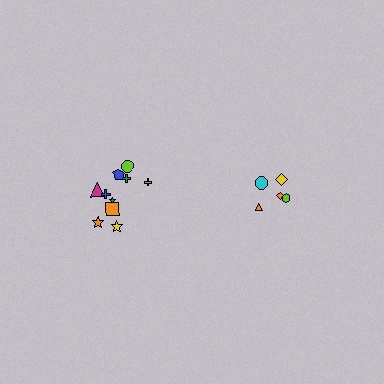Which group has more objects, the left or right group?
The left group.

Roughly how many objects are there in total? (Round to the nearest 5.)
Roughly 15 objects in total.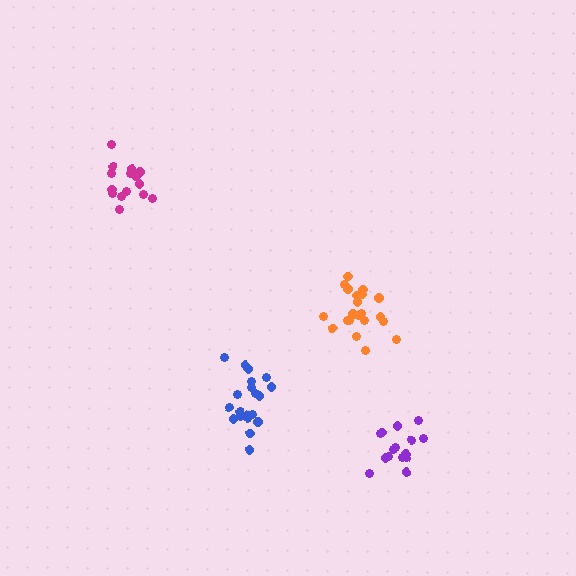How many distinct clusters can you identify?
There are 4 distinct clusters.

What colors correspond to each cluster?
The clusters are colored: blue, orange, purple, magenta.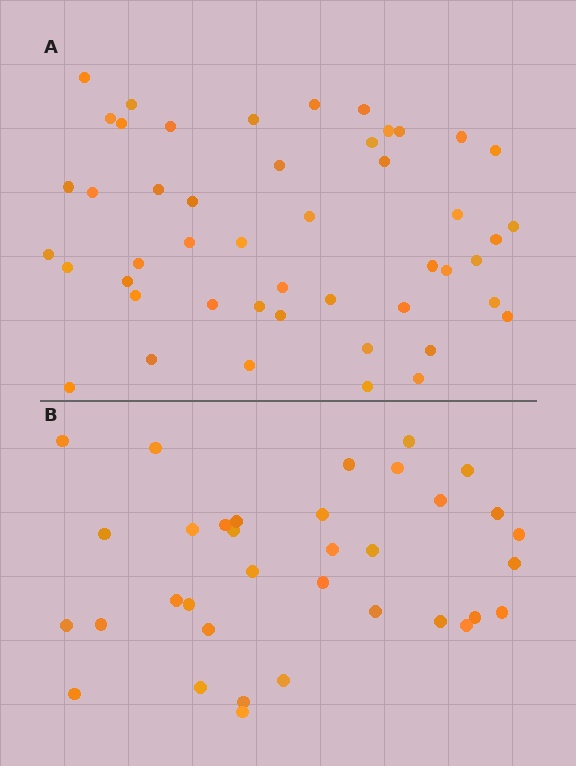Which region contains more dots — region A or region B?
Region A (the top region) has more dots.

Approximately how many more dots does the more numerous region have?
Region A has approximately 15 more dots than region B.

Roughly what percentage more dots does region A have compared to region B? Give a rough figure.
About 35% more.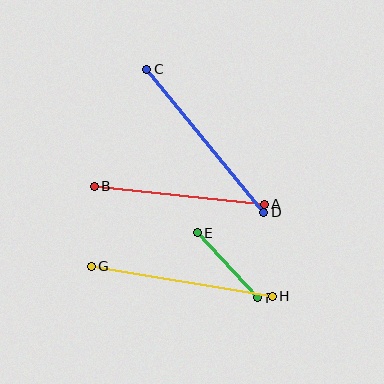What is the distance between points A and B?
The distance is approximately 171 pixels.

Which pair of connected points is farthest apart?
Points C and D are farthest apart.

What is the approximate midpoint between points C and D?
The midpoint is at approximately (205, 141) pixels.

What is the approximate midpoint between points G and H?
The midpoint is at approximately (182, 281) pixels.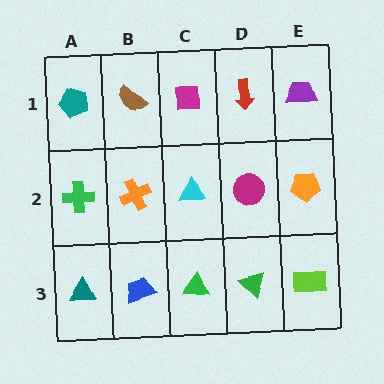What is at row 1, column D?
A red arrow.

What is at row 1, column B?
A brown semicircle.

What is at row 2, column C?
A cyan triangle.